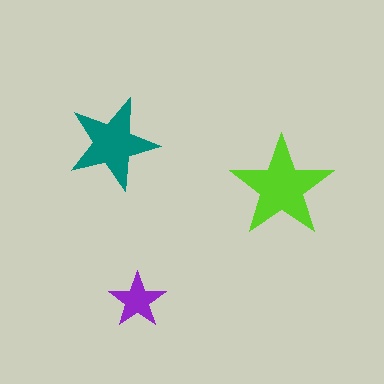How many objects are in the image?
There are 3 objects in the image.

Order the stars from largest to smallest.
the lime one, the teal one, the purple one.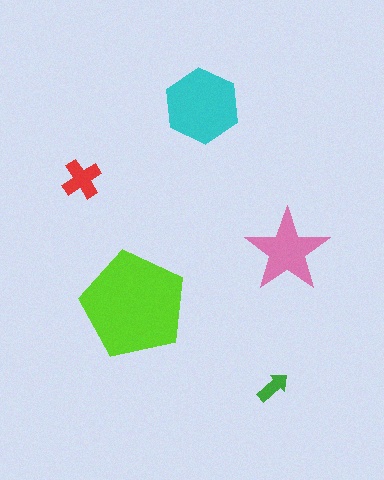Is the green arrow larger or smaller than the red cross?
Smaller.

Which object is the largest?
The lime pentagon.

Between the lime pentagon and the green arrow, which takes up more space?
The lime pentagon.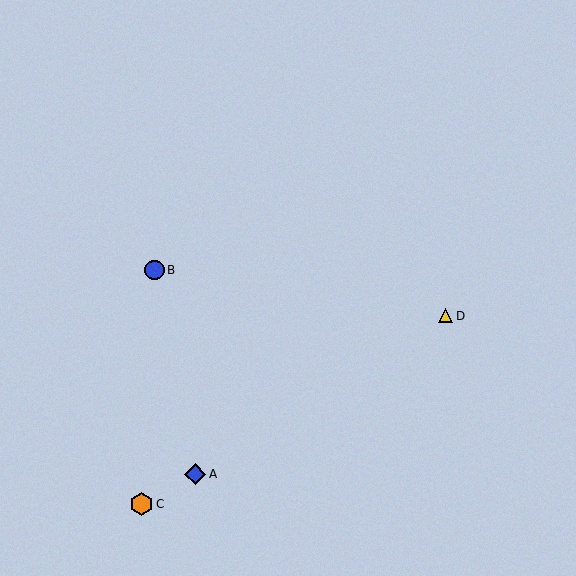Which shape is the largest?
The orange hexagon (labeled C) is the largest.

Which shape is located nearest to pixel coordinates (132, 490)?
The orange hexagon (labeled C) at (142, 504) is nearest to that location.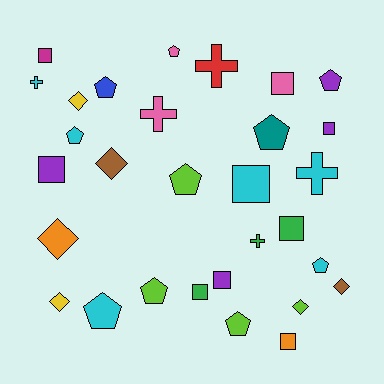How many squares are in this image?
There are 9 squares.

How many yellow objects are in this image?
There are 2 yellow objects.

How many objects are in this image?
There are 30 objects.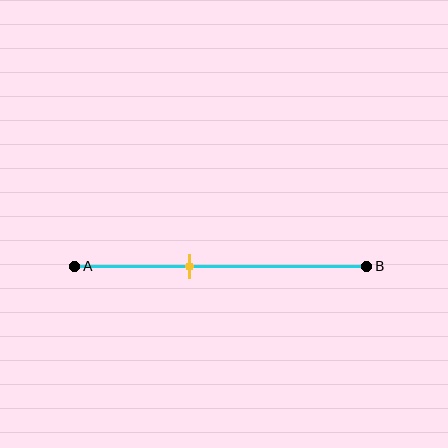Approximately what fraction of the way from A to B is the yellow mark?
The yellow mark is approximately 40% of the way from A to B.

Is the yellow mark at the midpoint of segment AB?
No, the mark is at about 40% from A, not at the 50% midpoint.